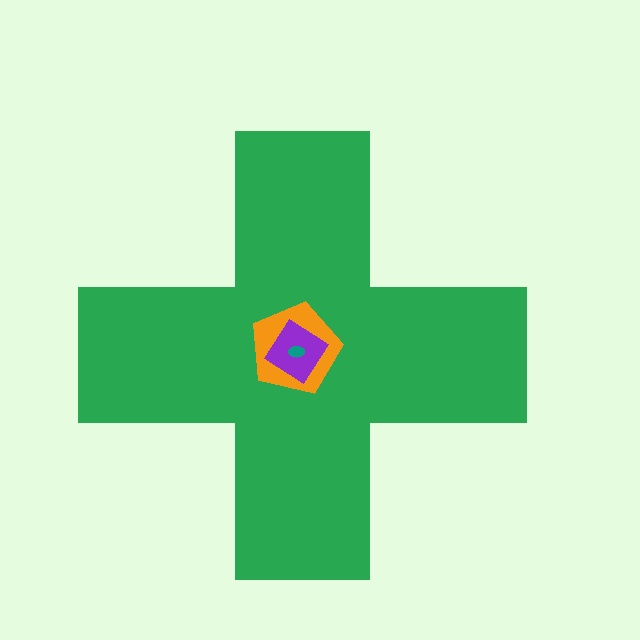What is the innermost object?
The teal ellipse.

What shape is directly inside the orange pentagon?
The purple diamond.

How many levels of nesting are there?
4.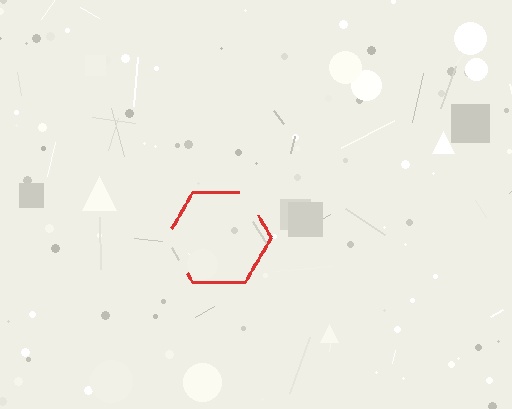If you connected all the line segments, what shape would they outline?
They would outline a hexagon.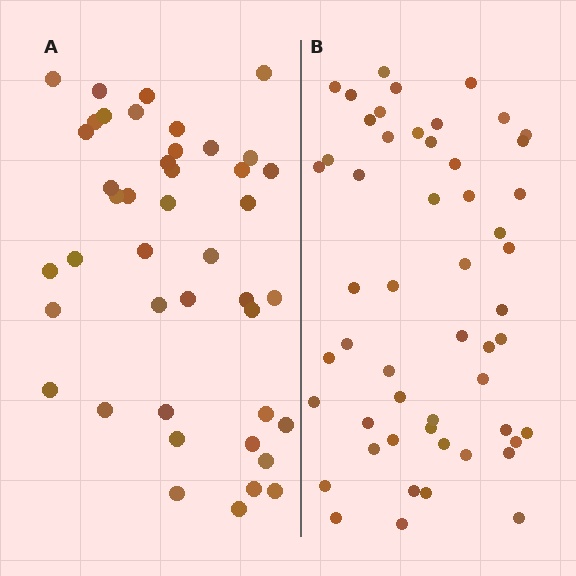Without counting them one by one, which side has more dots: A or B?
Region B (the right region) has more dots.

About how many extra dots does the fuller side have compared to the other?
Region B has roughly 10 or so more dots than region A.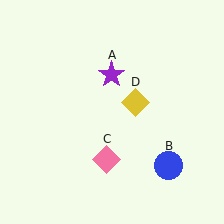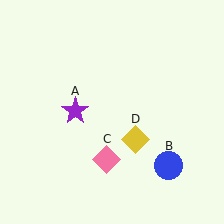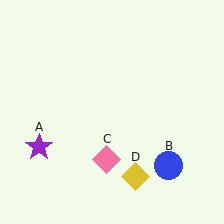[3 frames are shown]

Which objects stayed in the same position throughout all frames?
Blue circle (object B) and pink diamond (object C) remained stationary.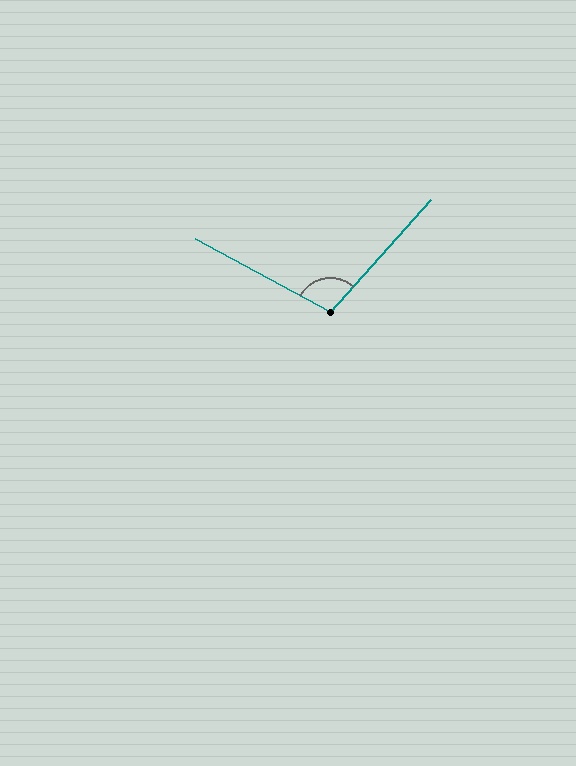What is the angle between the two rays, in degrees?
Approximately 103 degrees.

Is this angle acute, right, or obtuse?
It is obtuse.